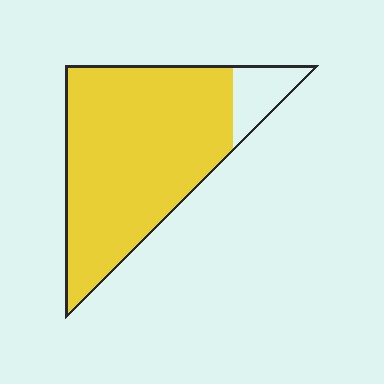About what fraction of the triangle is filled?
About seven eighths (7/8).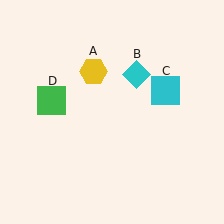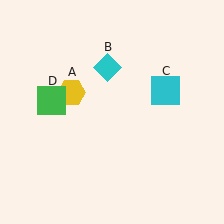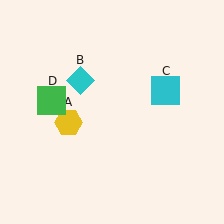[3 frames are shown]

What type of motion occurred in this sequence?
The yellow hexagon (object A), cyan diamond (object B) rotated counterclockwise around the center of the scene.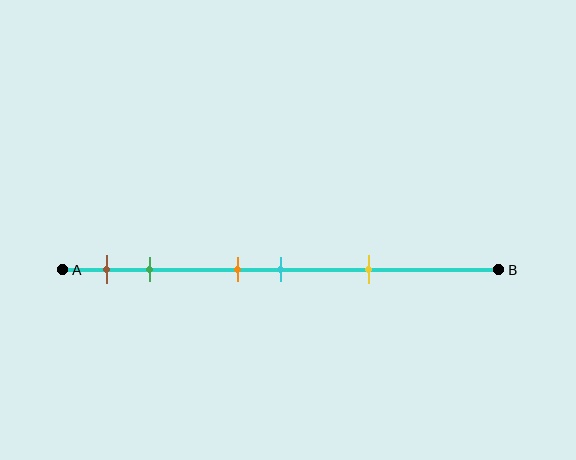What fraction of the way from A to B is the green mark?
The green mark is approximately 20% (0.2) of the way from A to B.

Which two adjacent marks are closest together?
The orange and cyan marks are the closest adjacent pair.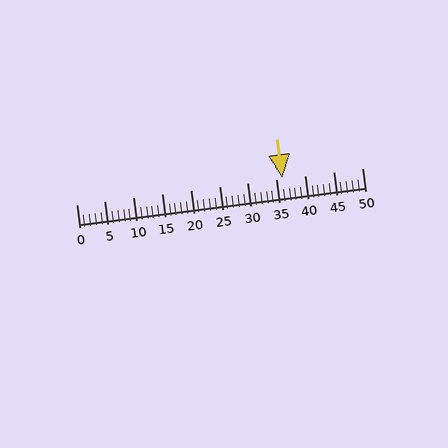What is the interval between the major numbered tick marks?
The major tick marks are spaced 5 units apart.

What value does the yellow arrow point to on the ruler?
The yellow arrow points to approximately 36.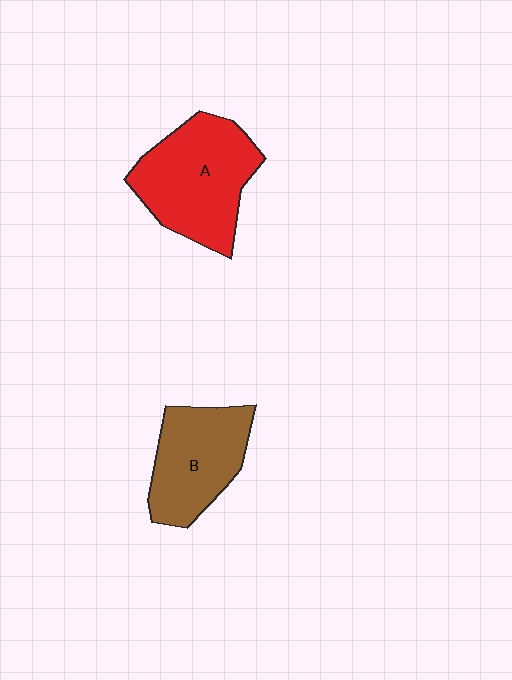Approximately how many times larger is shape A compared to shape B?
Approximately 1.3 times.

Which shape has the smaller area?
Shape B (brown).